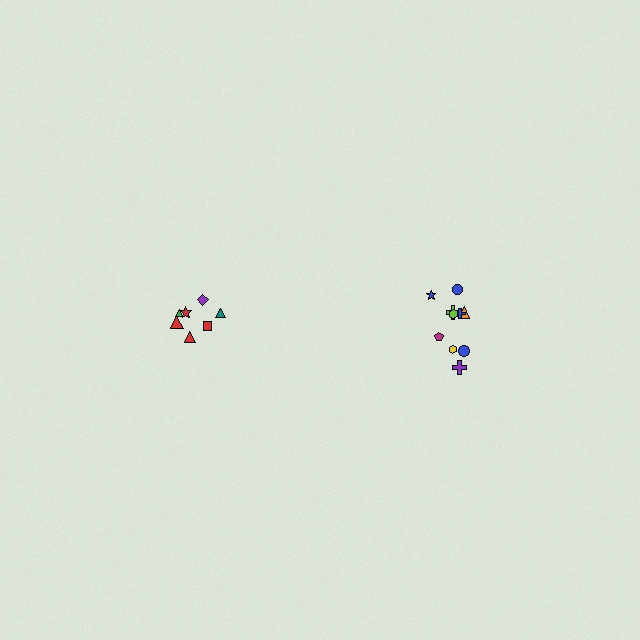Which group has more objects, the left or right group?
The right group.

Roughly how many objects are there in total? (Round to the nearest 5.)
Roughly 15 objects in total.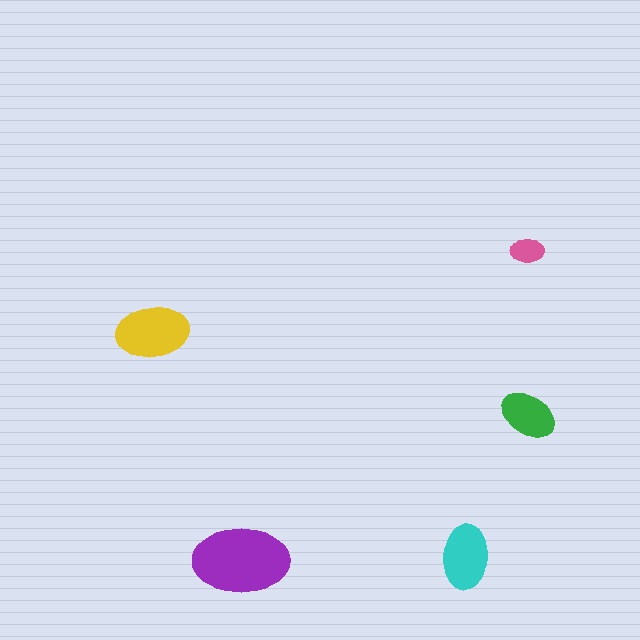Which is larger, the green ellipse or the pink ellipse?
The green one.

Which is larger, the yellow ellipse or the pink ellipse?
The yellow one.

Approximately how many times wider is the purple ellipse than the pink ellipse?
About 3 times wider.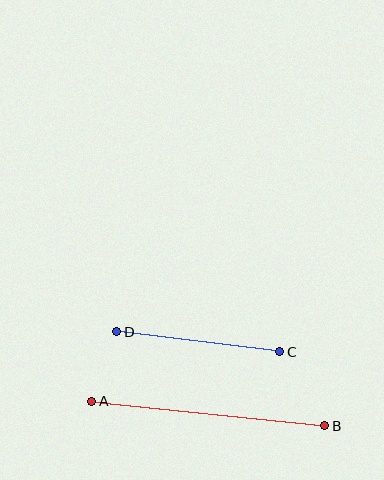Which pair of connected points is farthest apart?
Points A and B are farthest apart.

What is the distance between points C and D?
The distance is approximately 164 pixels.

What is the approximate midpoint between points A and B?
The midpoint is at approximately (208, 413) pixels.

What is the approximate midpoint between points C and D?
The midpoint is at approximately (198, 342) pixels.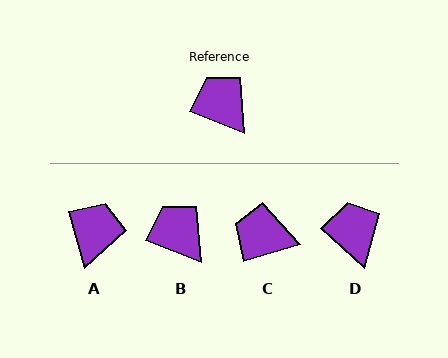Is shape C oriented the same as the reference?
No, it is off by about 38 degrees.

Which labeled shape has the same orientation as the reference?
B.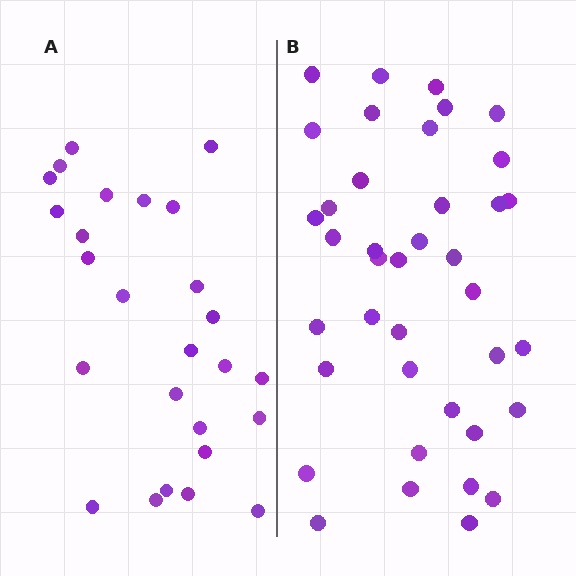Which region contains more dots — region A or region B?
Region B (the right region) has more dots.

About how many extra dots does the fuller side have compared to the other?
Region B has approximately 15 more dots than region A.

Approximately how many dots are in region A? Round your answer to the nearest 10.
About 30 dots. (The exact count is 26, which rounds to 30.)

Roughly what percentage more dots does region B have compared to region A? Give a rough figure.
About 50% more.